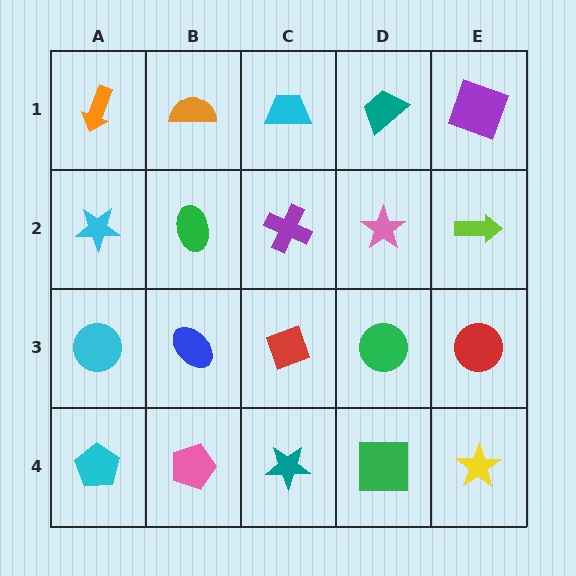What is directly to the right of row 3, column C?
A green circle.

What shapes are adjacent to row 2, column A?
An orange arrow (row 1, column A), a cyan circle (row 3, column A), a green ellipse (row 2, column B).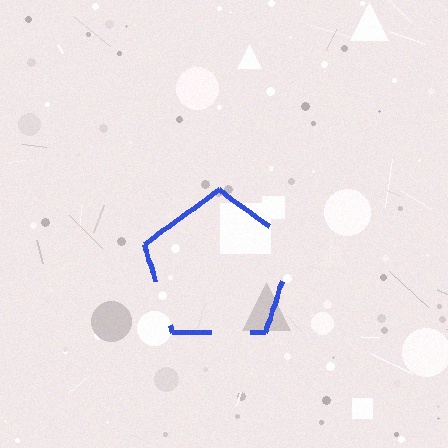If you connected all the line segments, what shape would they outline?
They would outline a pentagon.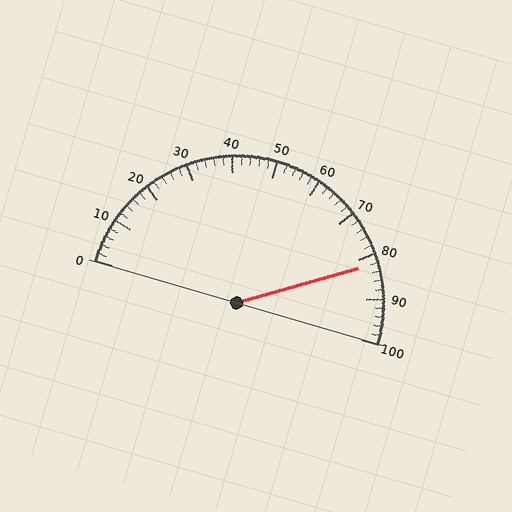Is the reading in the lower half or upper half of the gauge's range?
The reading is in the upper half of the range (0 to 100).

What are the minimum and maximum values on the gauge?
The gauge ranges from 0 to 100.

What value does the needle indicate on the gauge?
The needle indicates approximately 82.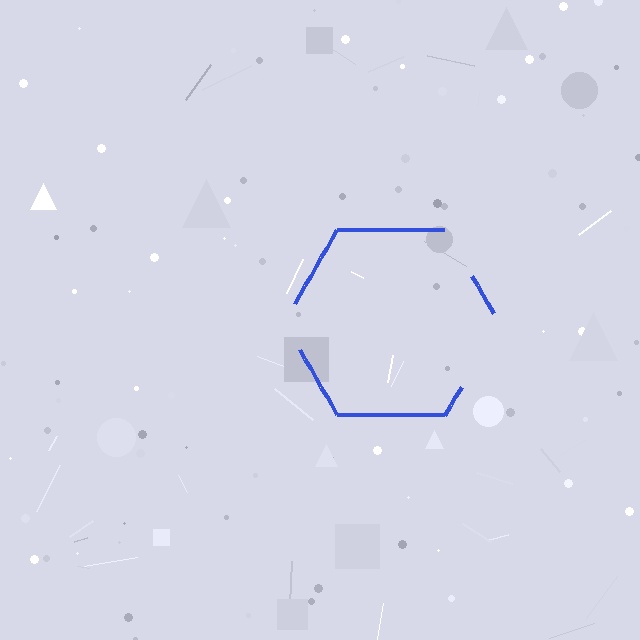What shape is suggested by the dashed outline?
The dashed outline suggests a hexagon.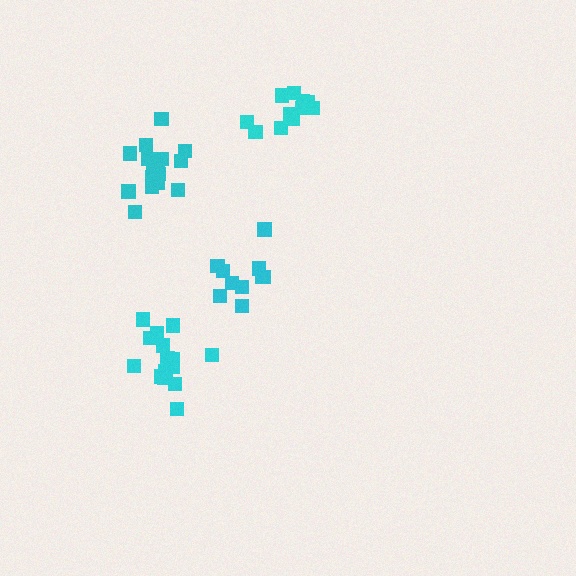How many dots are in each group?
Group 1: 16 dots, Group 2: 11 dots, Group 3: 10 dots, Group 4: 16 dots (53 total).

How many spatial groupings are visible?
There are 4 spatial groupings.